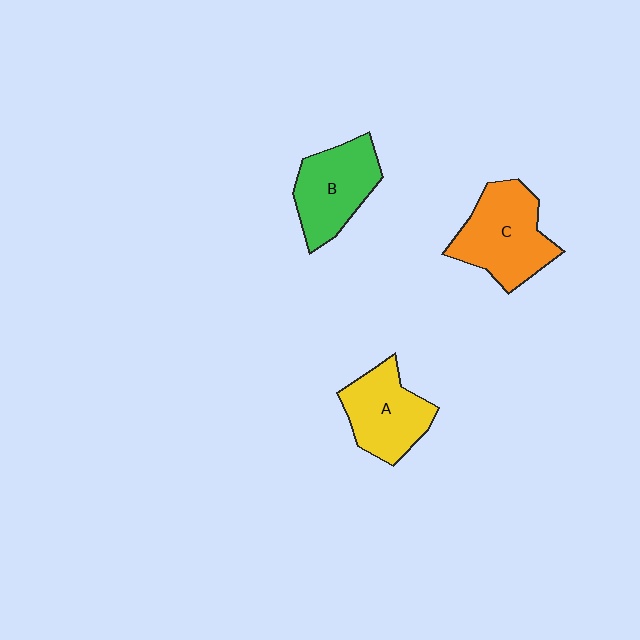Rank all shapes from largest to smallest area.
From largest to smallest: C (orange), B (green), A (yellow).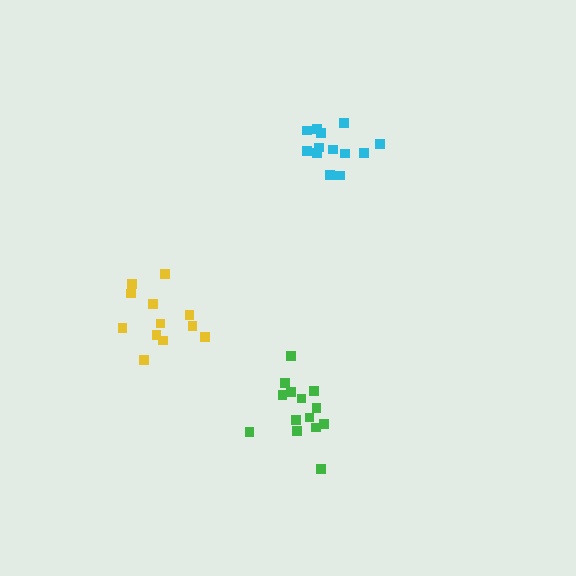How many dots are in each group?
Group 1: 14 dots, Group 2: 13 dots, Group 3: 12 dots (39 total).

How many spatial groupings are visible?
There are 3 spatial groupings.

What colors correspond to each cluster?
The clusters are colored: green, cyan, yellow.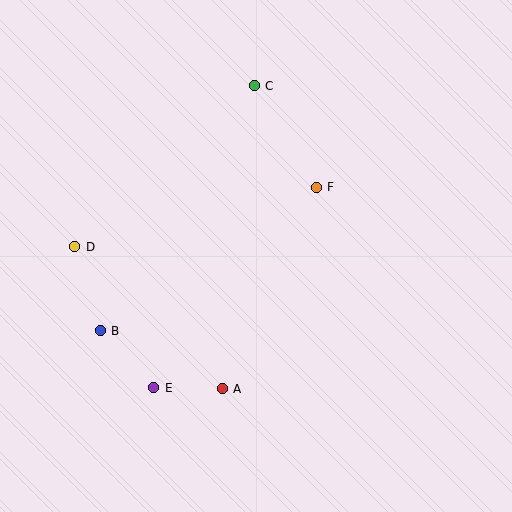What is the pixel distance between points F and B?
The distance between F and B is 260 pixels.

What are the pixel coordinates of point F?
Point F is at (316, 187).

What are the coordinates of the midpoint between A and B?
The midpoint between A and B is at (161, 360).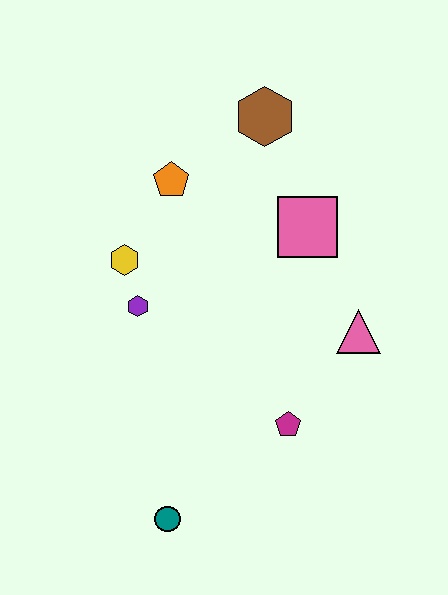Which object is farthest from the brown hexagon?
The teal circle is farthest from the brown hexagon.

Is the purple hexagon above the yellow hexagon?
No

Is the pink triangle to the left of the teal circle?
No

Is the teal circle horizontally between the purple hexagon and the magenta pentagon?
Yes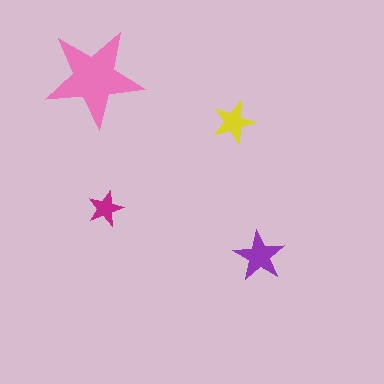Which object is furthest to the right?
The purple star is rightmost.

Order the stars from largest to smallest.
the pink one, the purple one, the yellow one, the magenta one.